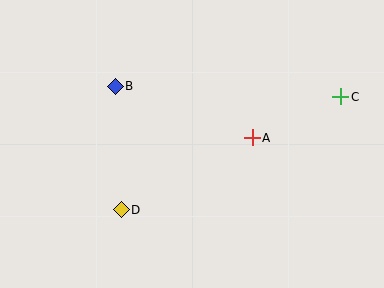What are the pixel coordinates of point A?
Point A is at (252, 138).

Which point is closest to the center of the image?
Point A at (252, 138) is closest to the center.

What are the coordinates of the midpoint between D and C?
The midpoint between D and C is at (231, 153).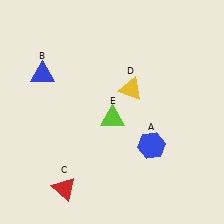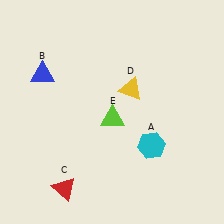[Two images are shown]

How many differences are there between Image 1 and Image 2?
There is 1 difference between the two images.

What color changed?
The hexagon (A) changed from blue in Image 1 to cyan in Image 2.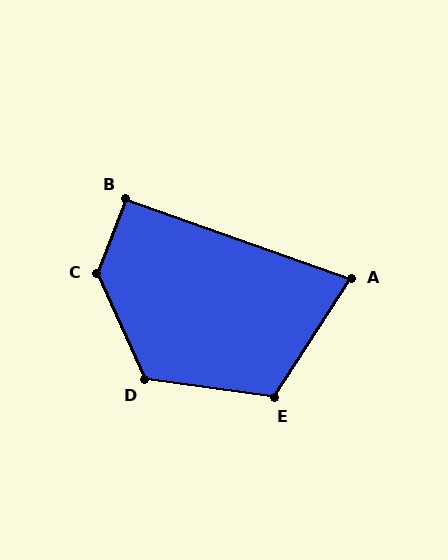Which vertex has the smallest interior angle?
A, at approximately 76 degrees.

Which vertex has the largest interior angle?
C, at approximately 135 degrees.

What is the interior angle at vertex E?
Approximately 115 degrees (obtuse).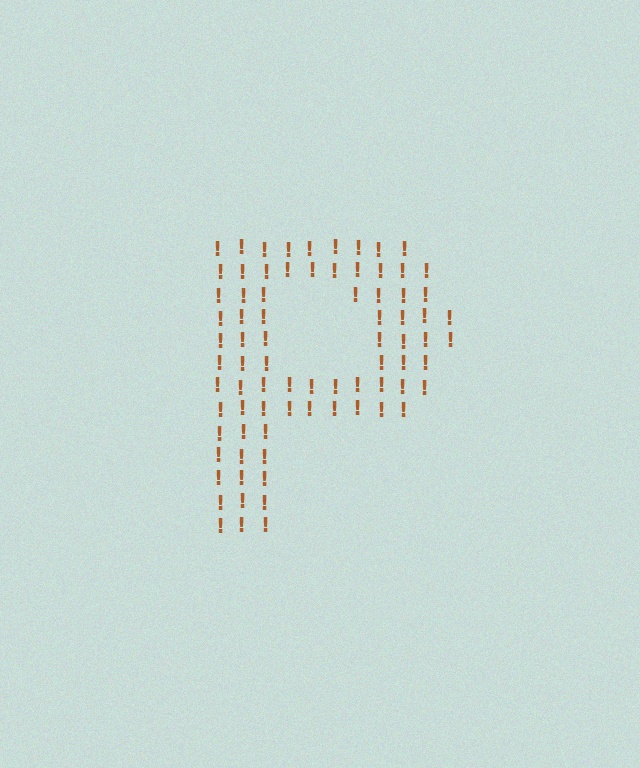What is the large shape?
The large shape is the letter P.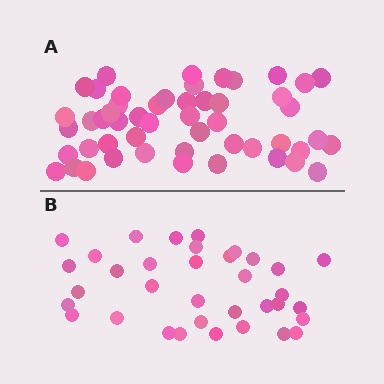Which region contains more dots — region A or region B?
Region A (the top region) has more dots.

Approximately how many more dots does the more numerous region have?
Region A has approximately 15 more dots than region B.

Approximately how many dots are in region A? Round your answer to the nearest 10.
About 50 dots. (The exact count is 51, which rounds to 50.)